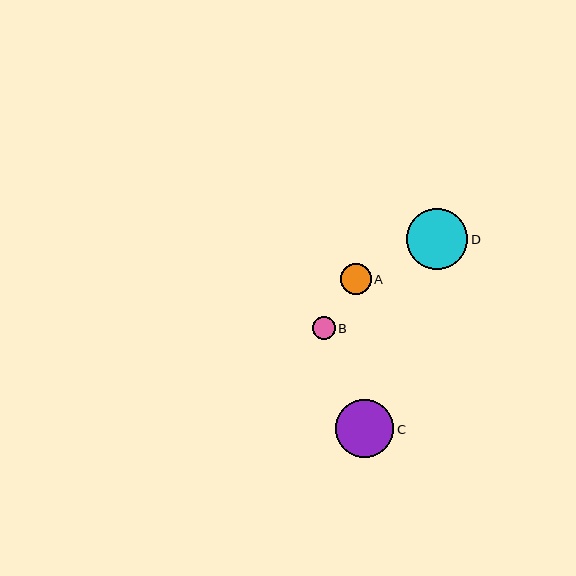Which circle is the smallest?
Circle B is the smallest with a size of approximately 23 pixels.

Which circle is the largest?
Circle D is the largest with a size of approximately 61 pixels.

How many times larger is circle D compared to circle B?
Circle D is approximately 2.7 times the size of circle B.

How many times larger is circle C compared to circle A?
Circle C is approximately 1.9 times the size of circle A.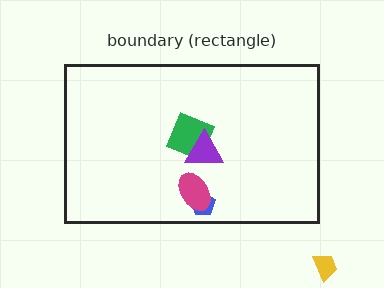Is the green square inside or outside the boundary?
Inside.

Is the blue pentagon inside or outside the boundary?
Inside.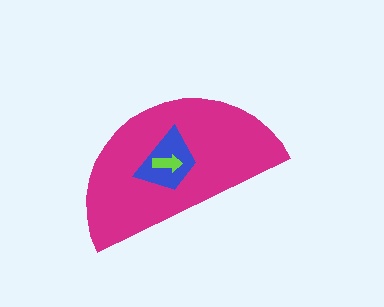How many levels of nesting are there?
3.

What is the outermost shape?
The magenta semicircle.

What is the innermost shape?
The lime arrow.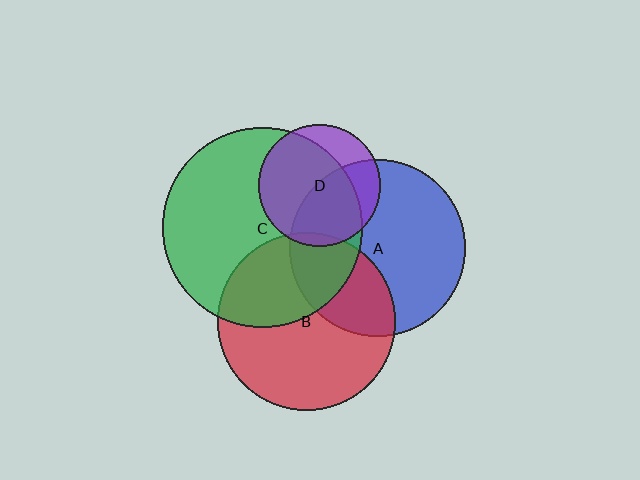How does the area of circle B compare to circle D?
Approximately 2.1 times.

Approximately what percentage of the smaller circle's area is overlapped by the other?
Approximately 40%.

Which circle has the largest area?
Circle C (green).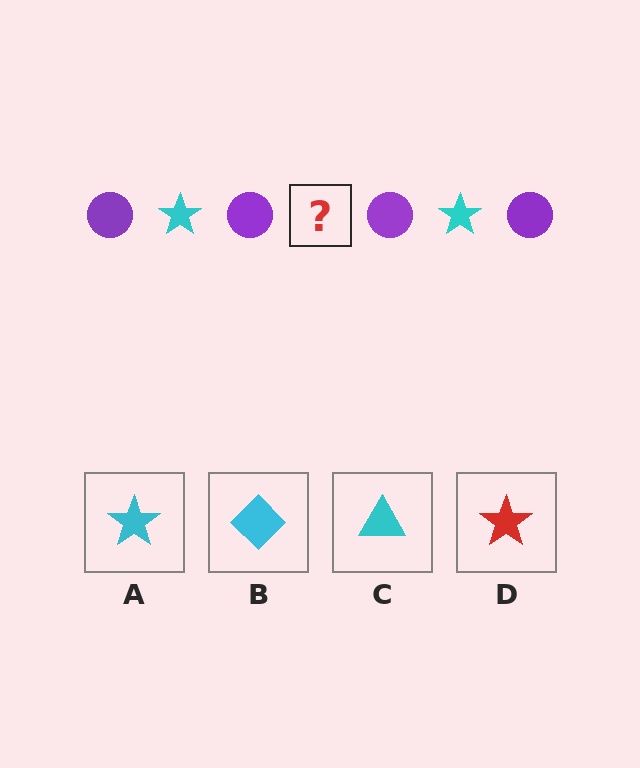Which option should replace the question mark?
Option A.